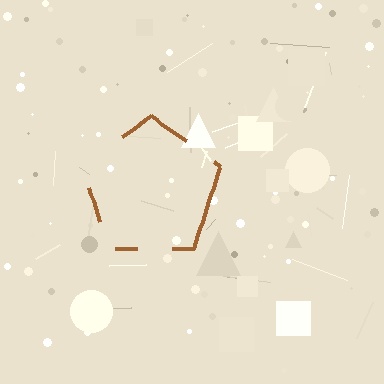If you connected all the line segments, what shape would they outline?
They would outline a pentagon.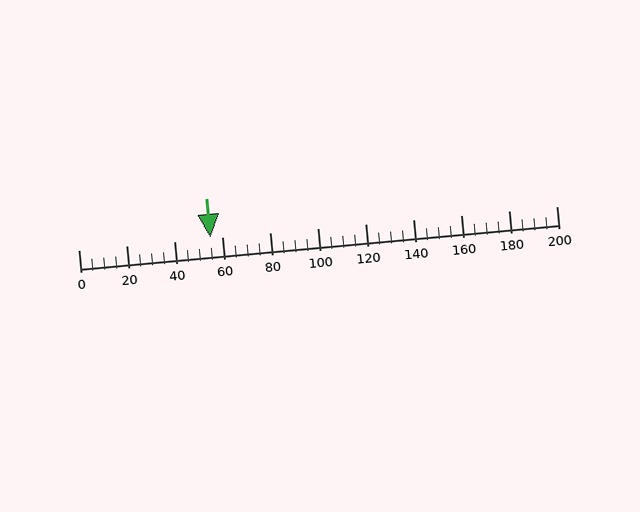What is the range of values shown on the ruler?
The ruler shows values from 0 to 200.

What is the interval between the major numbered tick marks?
The major tick marks are spaced 20 units apart.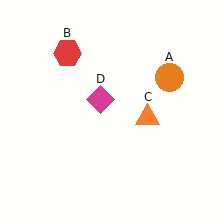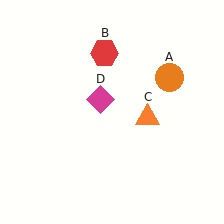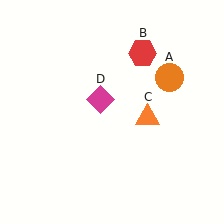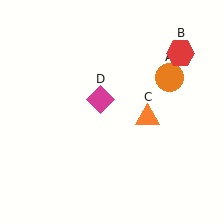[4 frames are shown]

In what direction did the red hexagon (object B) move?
The red hexagon (object B) moved right.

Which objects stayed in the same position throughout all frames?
Orange circle (object A) and orange triangle (object C) and magenta diamond (object D) remained stationary.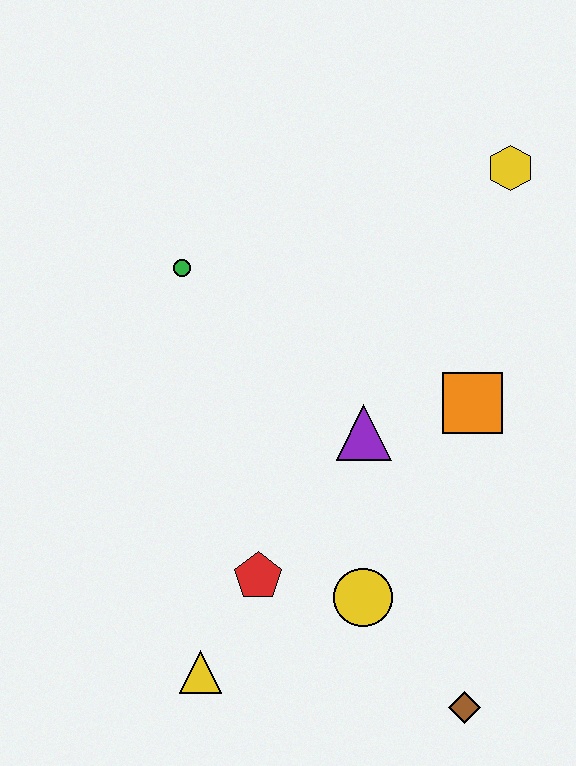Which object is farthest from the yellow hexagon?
The yellow triangle is farthest from the yellow hexagon.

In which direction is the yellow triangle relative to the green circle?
The yellow triangle is below the green circle.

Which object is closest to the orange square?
The purple triangle is closest to the orange square.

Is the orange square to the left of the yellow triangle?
No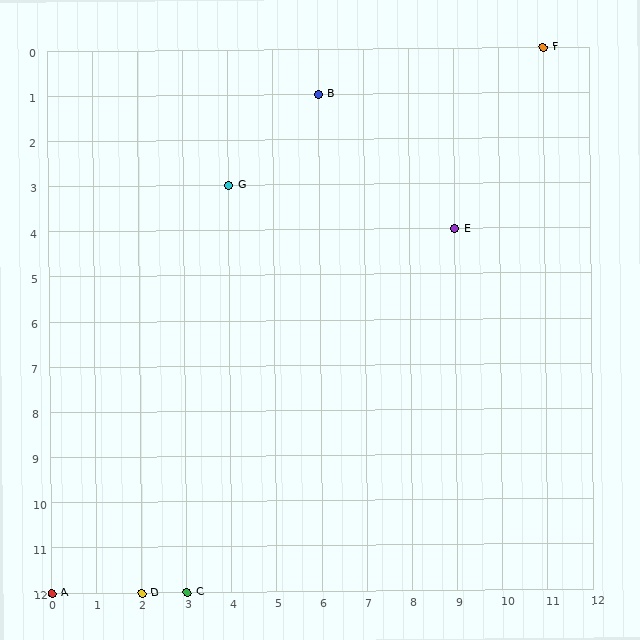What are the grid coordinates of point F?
Point F is at grid coordinates (11, 0).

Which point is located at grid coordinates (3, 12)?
Point C is at (3, 12).